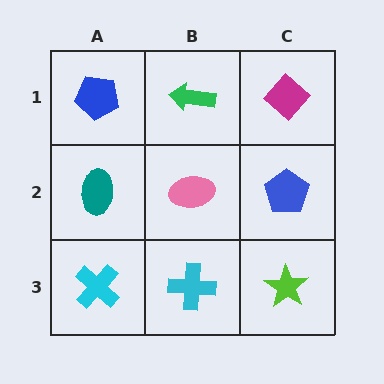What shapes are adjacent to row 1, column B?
A pink ellipse (row 2, column B), a blue pentagon (row 1, column A), a magenta diamond (row 1, column C).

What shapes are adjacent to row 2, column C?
A magenta diamond (row 1, column C), a lime star (row 3, column C), a pink ellipse (row 2, column B).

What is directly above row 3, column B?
A pink ellipse.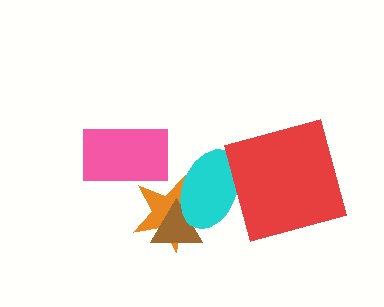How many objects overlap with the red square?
1 object overlaps with the red square.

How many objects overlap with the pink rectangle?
1 object overlaps with the pink rectangle.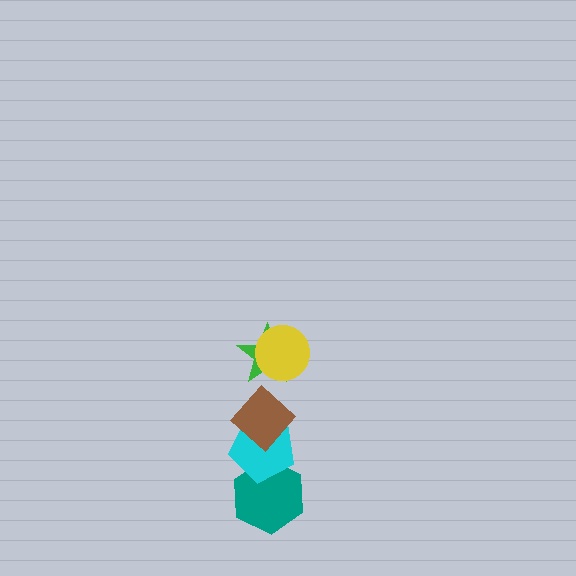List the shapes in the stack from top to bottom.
From top to bottom: the yellow circle, the green star, the brown diamond, the cyan pentagon, the teal hexagon.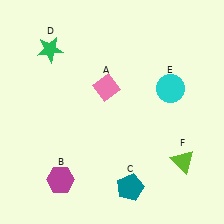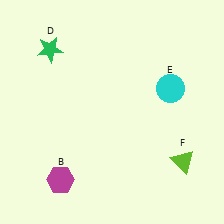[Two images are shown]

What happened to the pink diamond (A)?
The pink diamond (A) was removed in Image 2. It was in the top-left area of Image 1.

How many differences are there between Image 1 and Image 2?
There are 2 differences between the two images.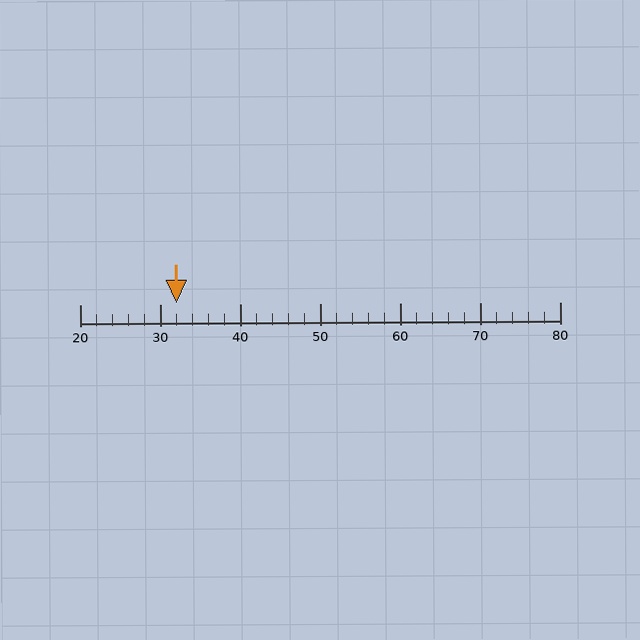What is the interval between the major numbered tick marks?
The major tick marks are spaced 10 units apart.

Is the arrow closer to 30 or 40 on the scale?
The arrow is closer to 30.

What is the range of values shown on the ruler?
The ruler shows values from 20 to 80.